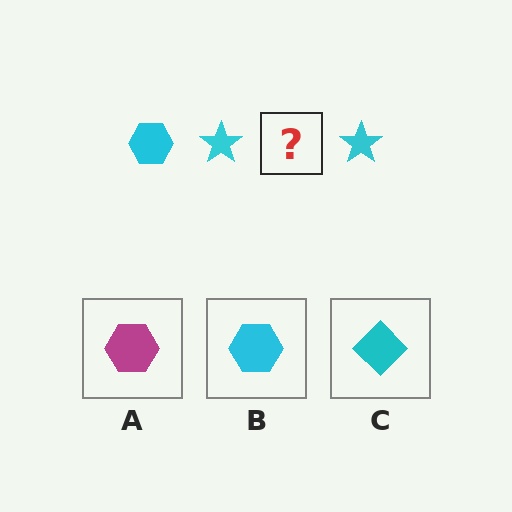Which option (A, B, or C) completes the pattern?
B.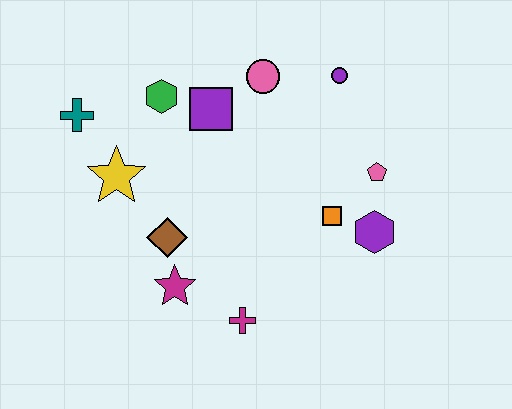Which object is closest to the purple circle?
The pink circle is closest to the purple circle.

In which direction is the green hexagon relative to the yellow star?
The green hexagon is above the yellow star.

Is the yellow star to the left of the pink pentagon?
Yes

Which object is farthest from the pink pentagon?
The teal cross is farthest from the pink pentagon.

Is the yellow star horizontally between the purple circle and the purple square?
No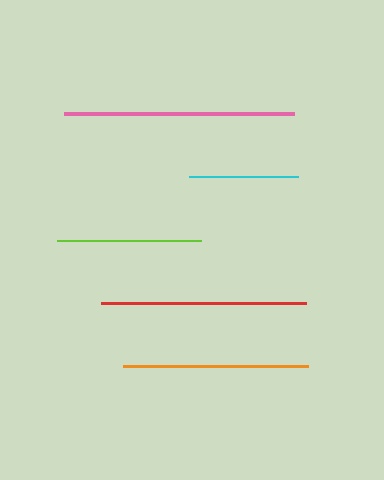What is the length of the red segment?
The red segment is approximately 206 pixels long.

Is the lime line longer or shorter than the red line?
The red line is longer than the lime line.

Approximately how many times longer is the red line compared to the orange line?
The red line is approximately 1.1 times the length of the orange line.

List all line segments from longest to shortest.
From longest to shortest: pink, red, orange, lime, cyan.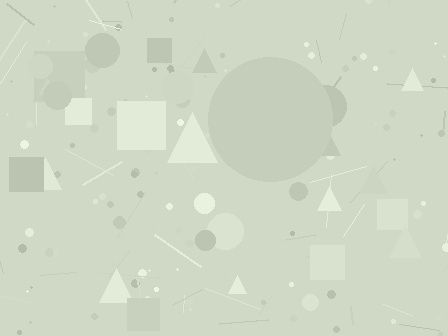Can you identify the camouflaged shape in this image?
The camouflaged shape is a circle.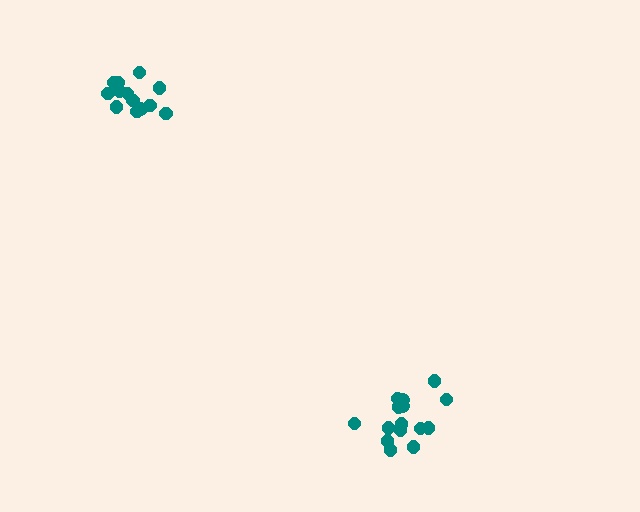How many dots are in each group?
Group 1: 15 dots, Group 2: 13 dots (28 total).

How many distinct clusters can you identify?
There are 2 distinct clusters.